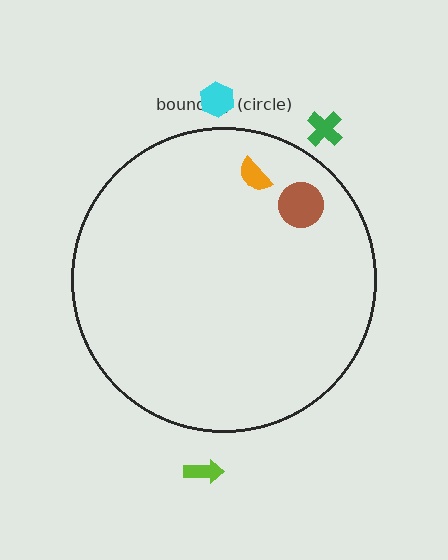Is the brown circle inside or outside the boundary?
Inside.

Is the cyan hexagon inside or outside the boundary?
Outside.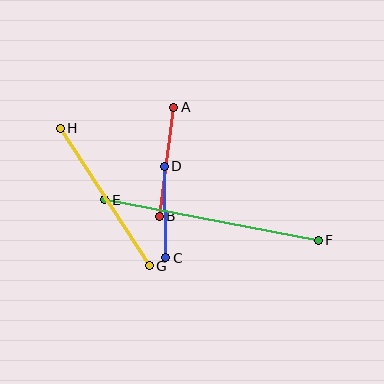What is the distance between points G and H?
The distance is approximately 164 pixels.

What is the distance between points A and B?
The distance is approximately 110 pixels.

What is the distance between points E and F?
The distance is approximately 218 pixels.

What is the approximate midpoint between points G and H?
The midpoint is at approximately (105, 197) pixels.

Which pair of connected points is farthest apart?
Points E and F are farthest apart.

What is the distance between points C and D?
The distance is approximately 91 pixels.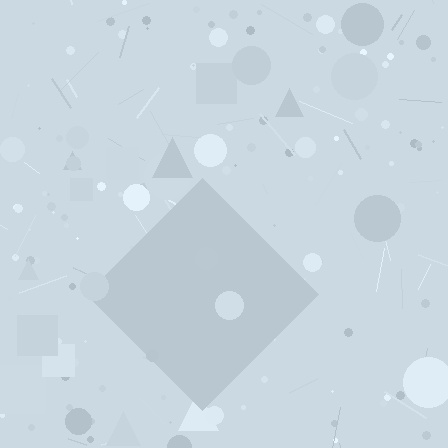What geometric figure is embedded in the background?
A diamond is embedded in the background.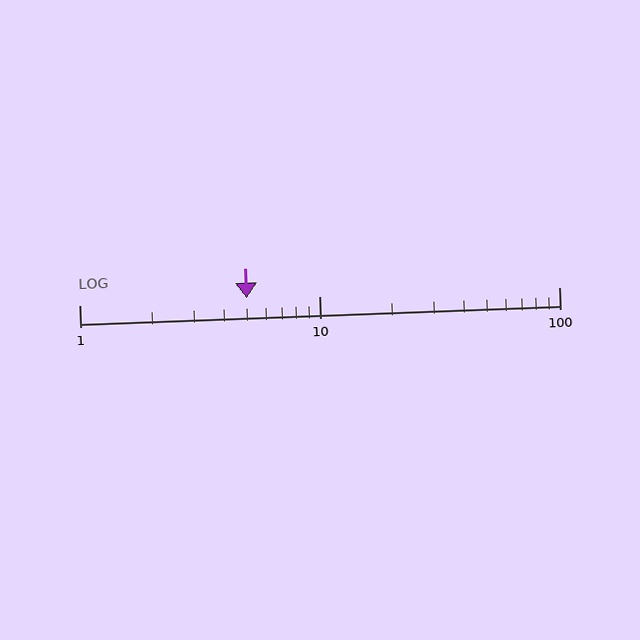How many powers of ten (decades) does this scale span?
The scale spans 2 decades, from 1 to 100.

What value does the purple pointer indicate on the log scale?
The pointer indicates approximately 5.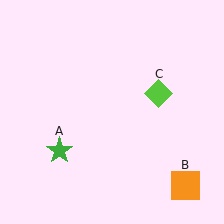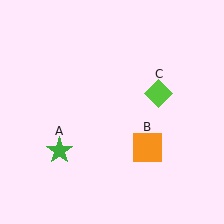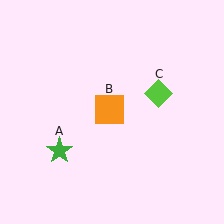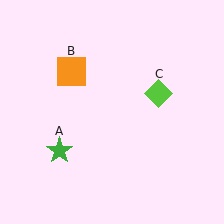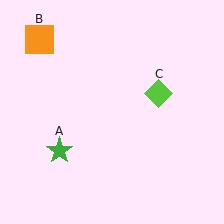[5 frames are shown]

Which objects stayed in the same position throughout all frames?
Green star (object A) and lime diamond (object C) remained stationary.